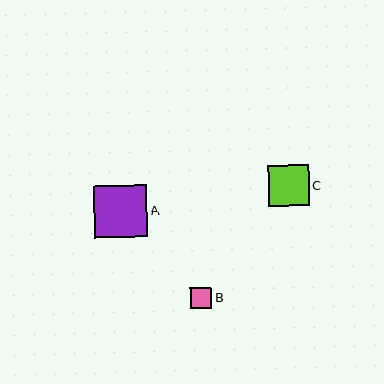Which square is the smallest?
Square B is the smallest with a size of approximately 21 pixels.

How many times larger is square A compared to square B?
Square A is approximately 2.5 times the size of square B.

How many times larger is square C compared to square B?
Square C is approximately 1.9 times the size of square B.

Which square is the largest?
Square A is the largest with a size of approximately 53 pixels.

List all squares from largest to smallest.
From largest to smallest: A, C, B.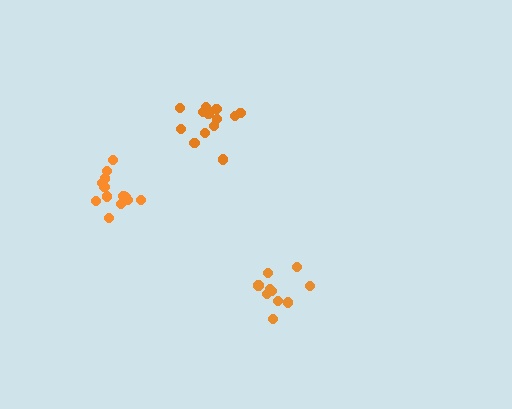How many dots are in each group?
Group 1: 13 dots, Group 2: 13 dots, Group 3: 10 dots (36 total).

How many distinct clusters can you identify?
There are 3 distinct clusters.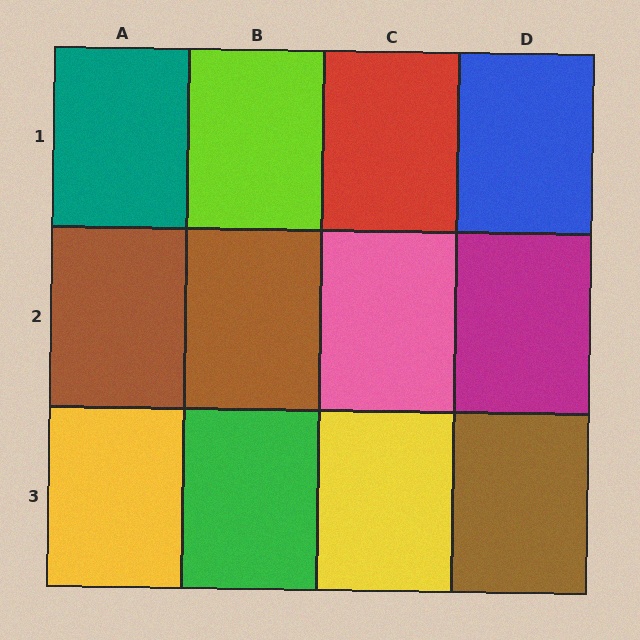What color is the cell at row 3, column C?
Yellow.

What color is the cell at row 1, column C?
Red.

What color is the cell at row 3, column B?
Green.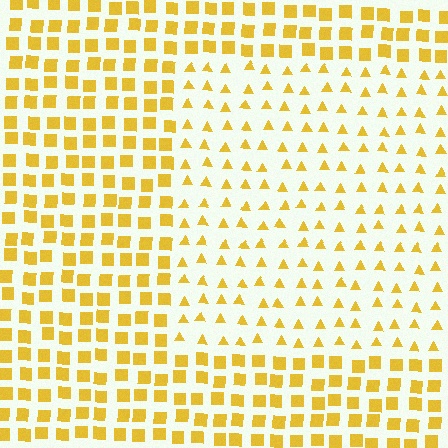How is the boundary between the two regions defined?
The boundary is defined by a change in element shape: triangles inside vs. squares outside. All elements share the same color and spacing.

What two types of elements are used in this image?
The image uses triangles inside the rectangle region and squares outside it.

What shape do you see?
I see a rectangle.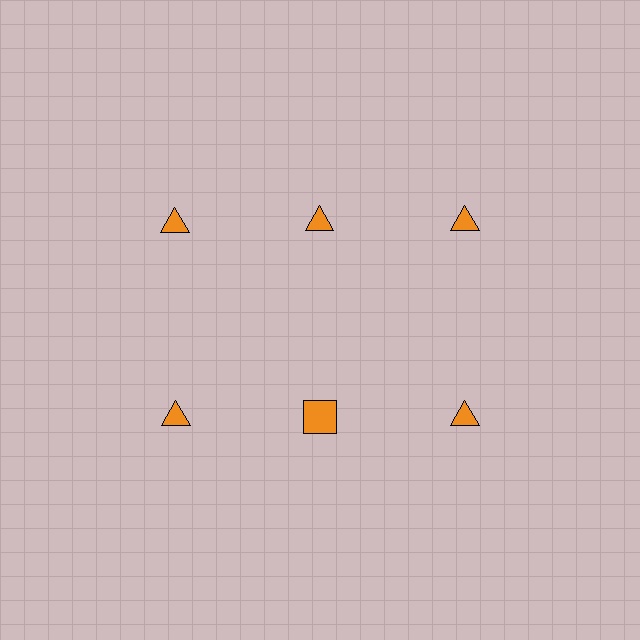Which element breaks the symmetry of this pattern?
The orange square in the second row, second from left column breaks the symmetry. All other shapes are orange triangles.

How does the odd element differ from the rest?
It has a different shape: square instead of triangle.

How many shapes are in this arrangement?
There are 6 shapes arranged in a grid pattern.